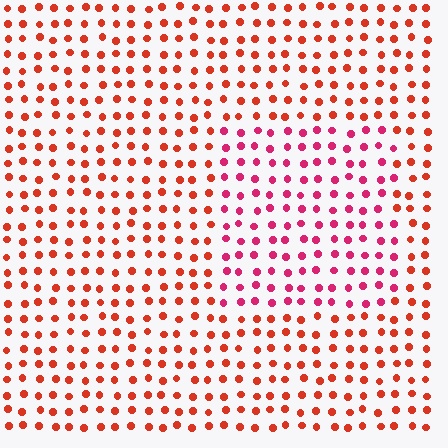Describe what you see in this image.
The image is filled with small red elements in a uniform arrangement. A rectangle-shaped region is visible where the elements are tinted to a slightly different hue, forming a subtle color boundary.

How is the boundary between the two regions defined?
The boundary is defined purely by a slight shift in hue (about 32 degrees). Spacing, size, and orientation are identical on both sides.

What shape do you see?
I see a rectangle.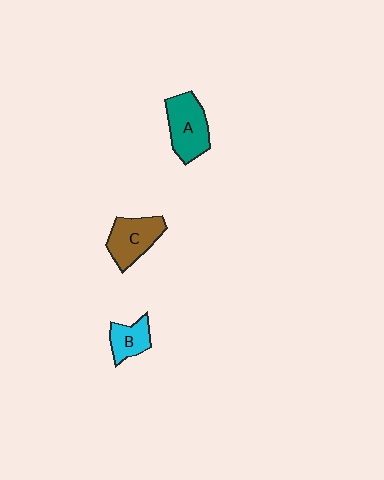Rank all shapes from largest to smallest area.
From largest to smallest: A (teal), C (brown), B (cyan).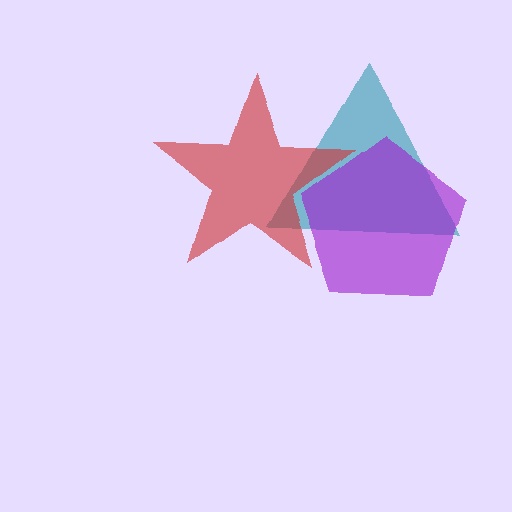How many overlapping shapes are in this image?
There are 3 overlapping shapes in the image.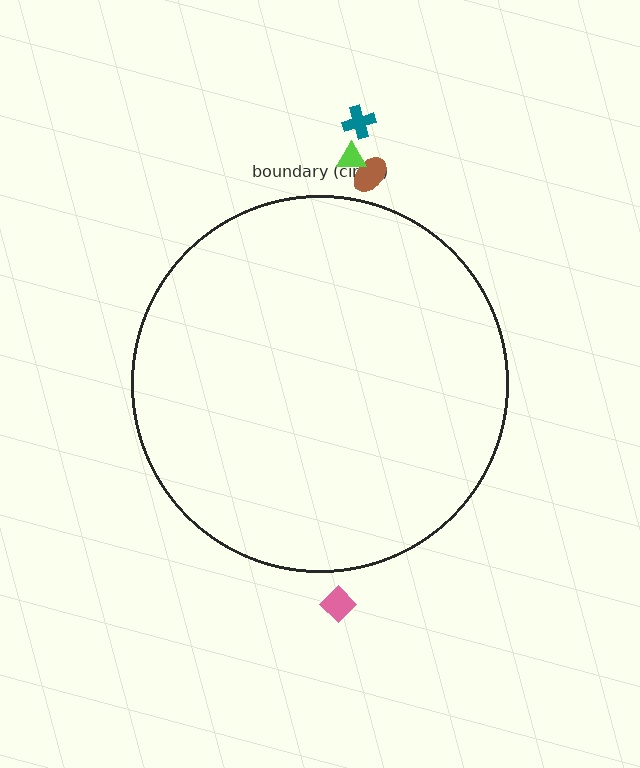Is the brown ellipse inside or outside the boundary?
Outside.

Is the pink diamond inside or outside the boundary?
Outside.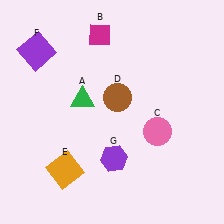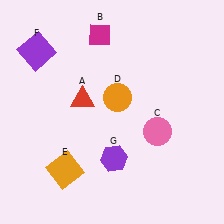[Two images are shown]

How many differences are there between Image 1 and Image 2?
There are 2 differences between the two images.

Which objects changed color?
A changed from green to red. D changed from brown to orange.